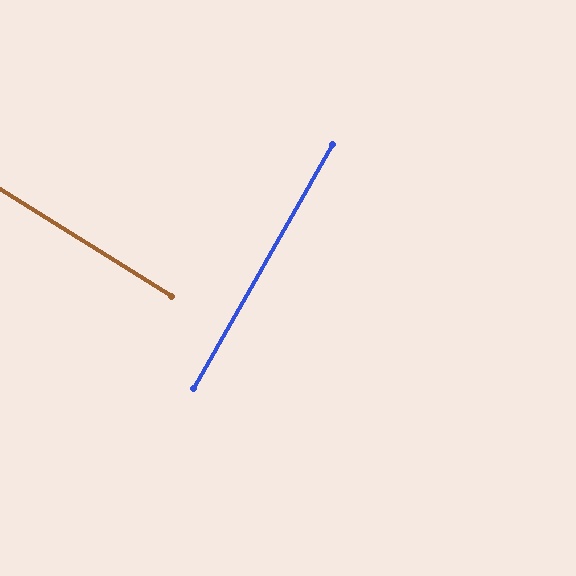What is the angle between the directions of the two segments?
Approximately 88 degrees.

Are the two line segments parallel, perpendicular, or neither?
Perpendicular — they meet at approximately 88°.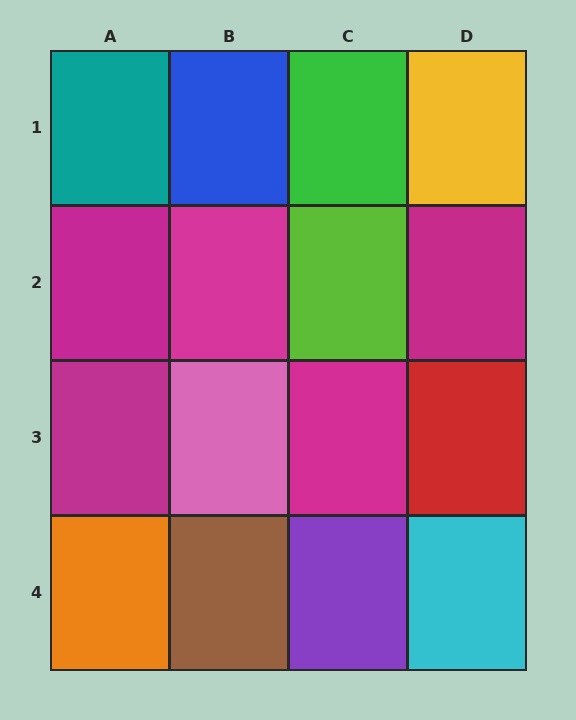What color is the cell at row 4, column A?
Orange.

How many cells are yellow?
1 cell is yellow.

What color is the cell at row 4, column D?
Cyan.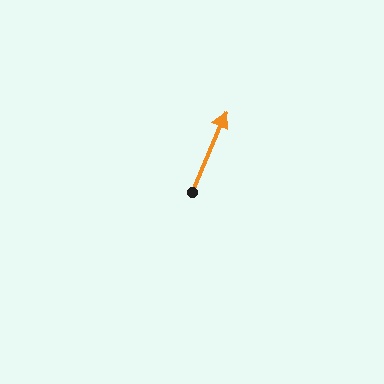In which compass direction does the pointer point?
Northeast.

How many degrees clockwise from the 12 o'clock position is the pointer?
Approximately 23 degrees.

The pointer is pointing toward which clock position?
Roughly 1 o'clock.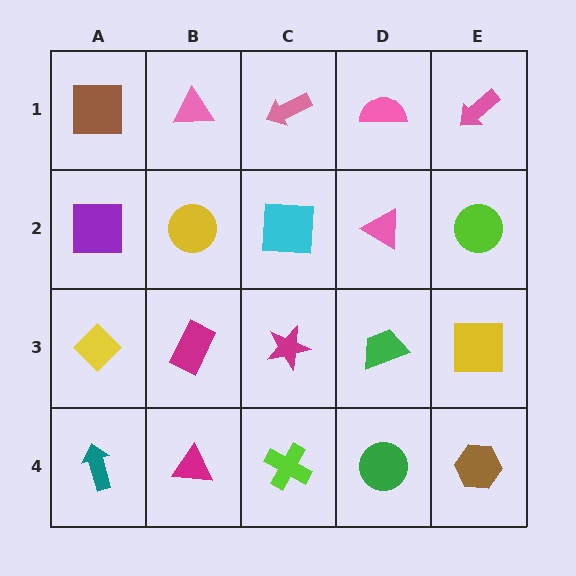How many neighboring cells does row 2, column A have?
3.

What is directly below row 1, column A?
A purple square.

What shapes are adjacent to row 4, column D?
A green trapezoid (row 3, column D), a lime cross (row 4, column C), a brown hexagon (row 4, column E).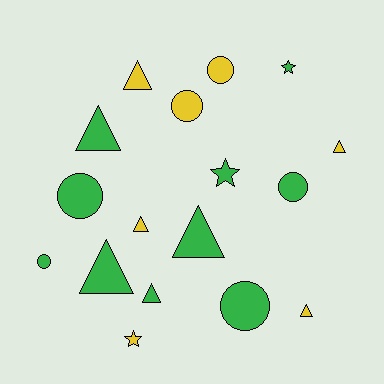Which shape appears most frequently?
Triangle, with 8 objects.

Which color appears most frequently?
Green, with 10 objects.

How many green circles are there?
There are 4 green circles.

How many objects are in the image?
There are 17 objects.